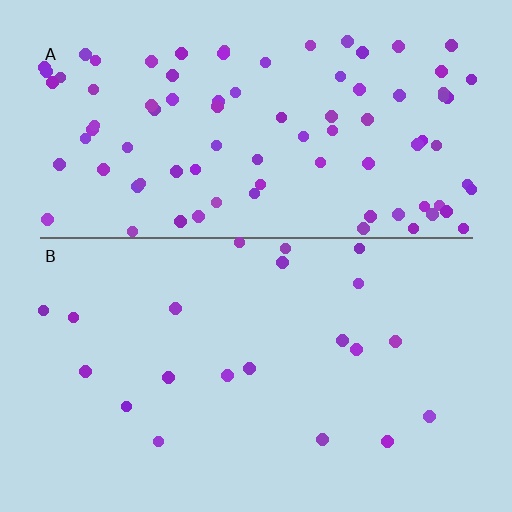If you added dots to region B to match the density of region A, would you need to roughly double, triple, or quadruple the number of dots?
Approximately quadruple.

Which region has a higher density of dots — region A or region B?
A (the top).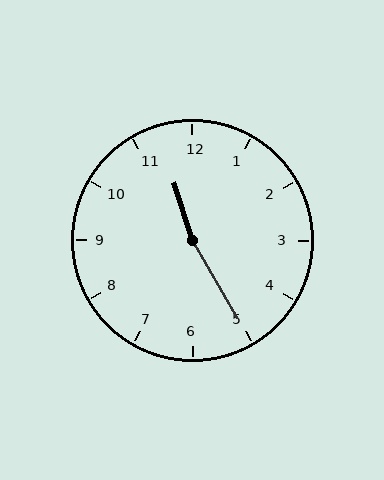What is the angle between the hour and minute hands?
Approximately 168 degrees.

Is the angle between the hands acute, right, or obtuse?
It is obtuse.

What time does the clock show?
11:25.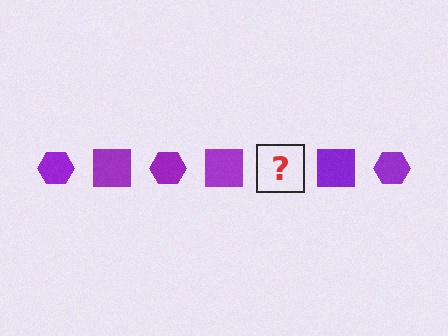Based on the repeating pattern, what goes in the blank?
The blank should be a purple hexagon.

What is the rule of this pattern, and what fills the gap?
The rule is that the pattern cycles through hexagon, square shapes in purple. The gap should be filled with a purple hexagon.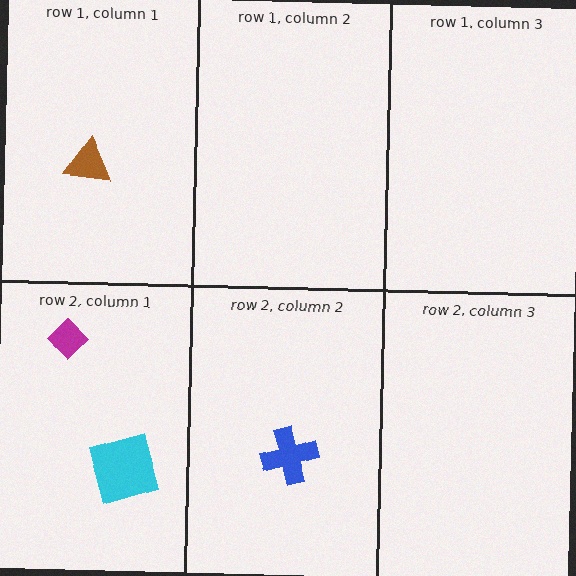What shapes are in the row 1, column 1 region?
The brown triangle.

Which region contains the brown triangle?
The row 1, column 1 region.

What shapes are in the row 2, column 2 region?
The blue cross.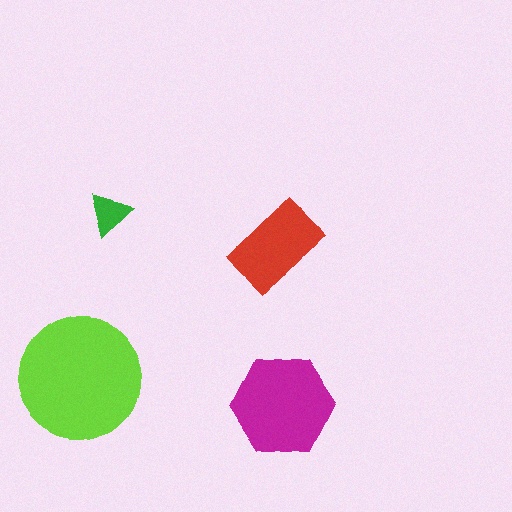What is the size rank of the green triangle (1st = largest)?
4th.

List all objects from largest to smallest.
The lime circle, the magenta hexagon, the red rectangle, the green triangle.